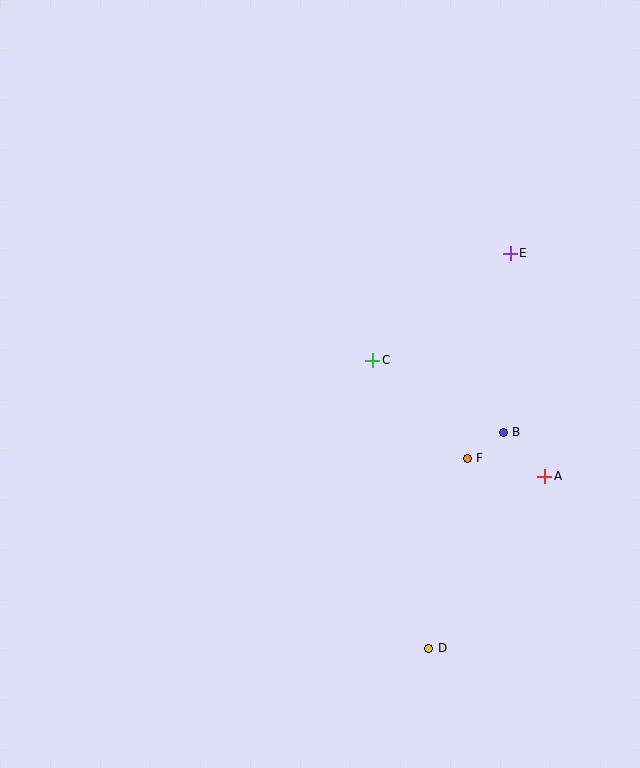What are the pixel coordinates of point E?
Point E is at (510, 253).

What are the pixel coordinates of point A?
Point A is at (545, 476).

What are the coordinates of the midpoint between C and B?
The midpoint between C and B is at (438, 396).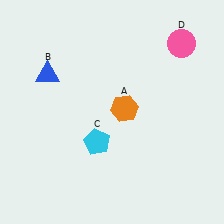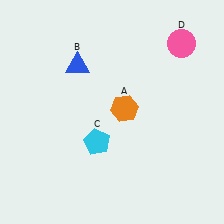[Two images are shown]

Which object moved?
The blue triangle (B) moved right.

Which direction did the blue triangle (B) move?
The blue triangle (B) moved right.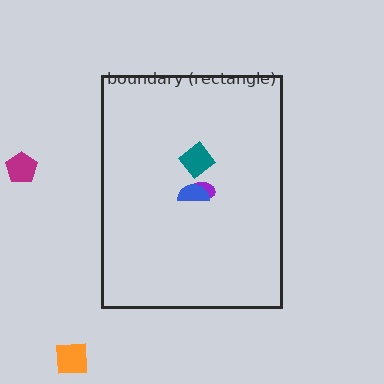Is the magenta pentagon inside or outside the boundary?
Outside.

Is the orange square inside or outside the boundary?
Outside.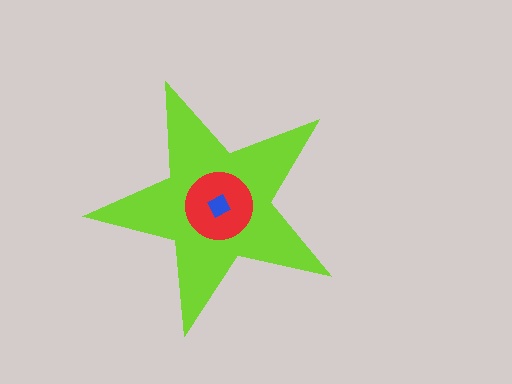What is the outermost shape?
The lime star.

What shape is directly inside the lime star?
The red circle.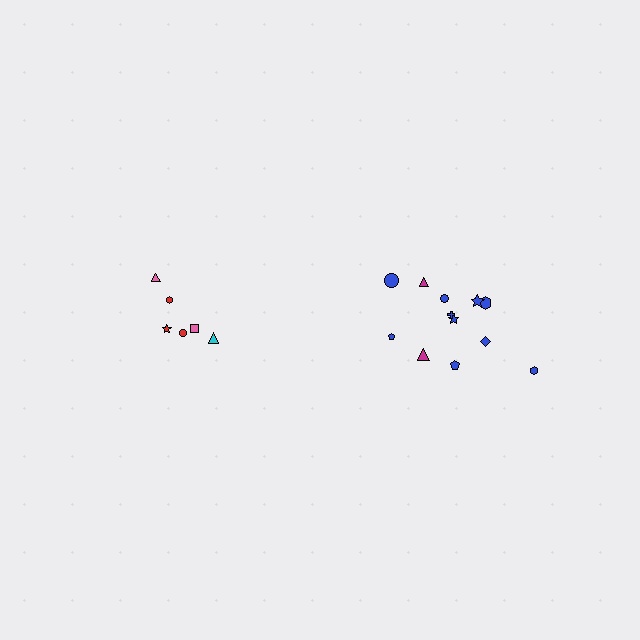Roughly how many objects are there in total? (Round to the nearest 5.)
Roughly 20 objects in total.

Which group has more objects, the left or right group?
The right group.